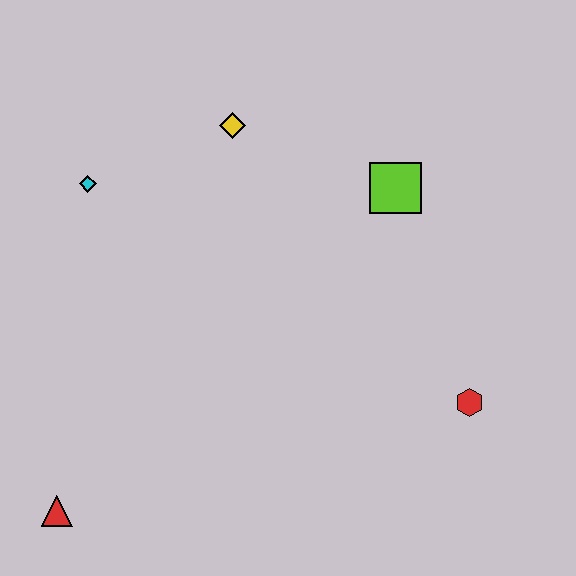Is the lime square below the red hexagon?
No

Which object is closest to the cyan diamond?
The yellow diamond is closest to the cyan diamond.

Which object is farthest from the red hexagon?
The cyan diamond is farthest from the red hexagon.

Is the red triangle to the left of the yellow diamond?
Yes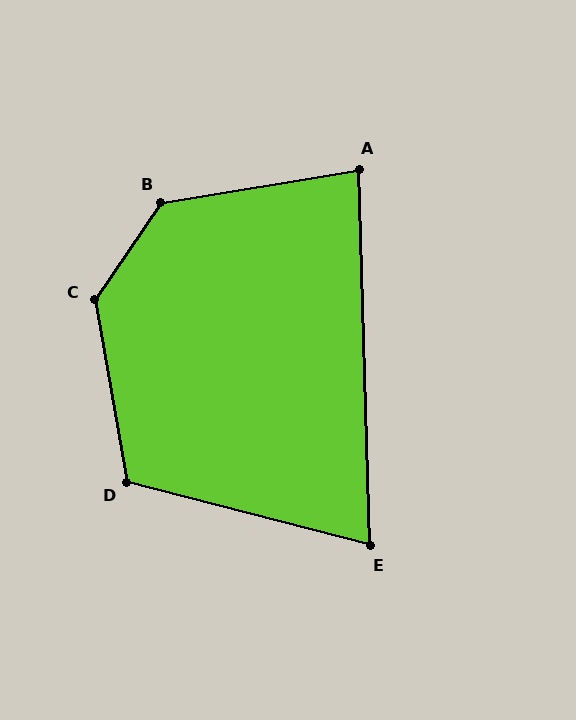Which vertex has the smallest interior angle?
E, at approximately 74 degrees.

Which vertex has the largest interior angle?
C, at approximately 136 degrees.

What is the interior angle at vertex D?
Approximately 114 degrees (obtuse).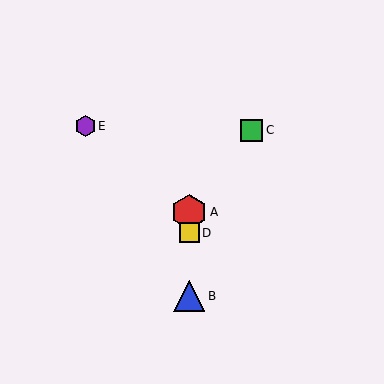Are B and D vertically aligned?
Yes, both are at x≈189.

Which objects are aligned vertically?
Objects A, B, D are aligned vertically.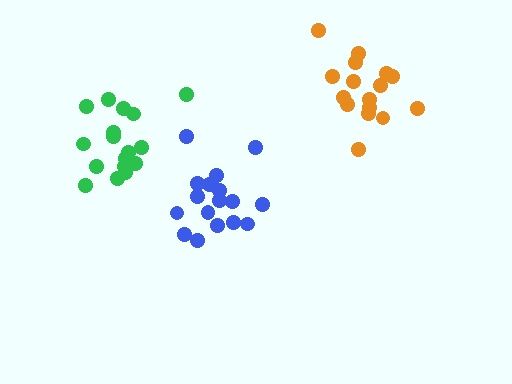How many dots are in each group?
Group 1: 17 dots, Group 2: 17 dots, Group 3: 16 dots (50 total).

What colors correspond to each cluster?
The clusters are colored: blue, green, orange.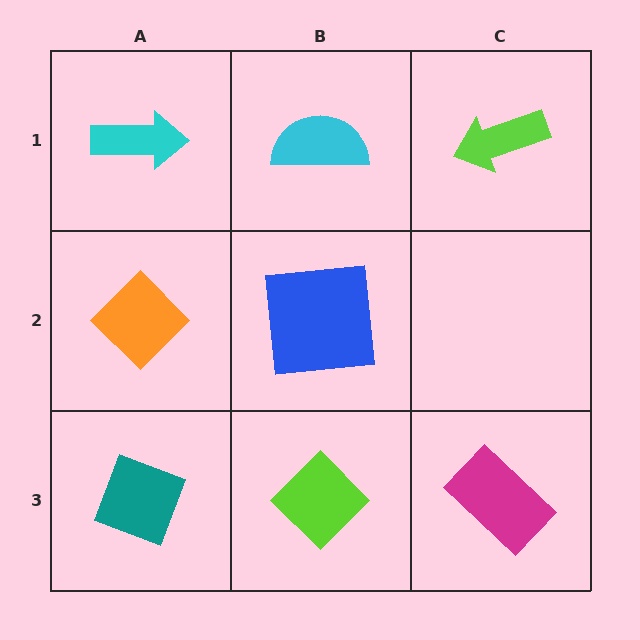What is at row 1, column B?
A cyan semicircle.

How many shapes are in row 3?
3 shapes.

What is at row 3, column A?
A teal diamond.